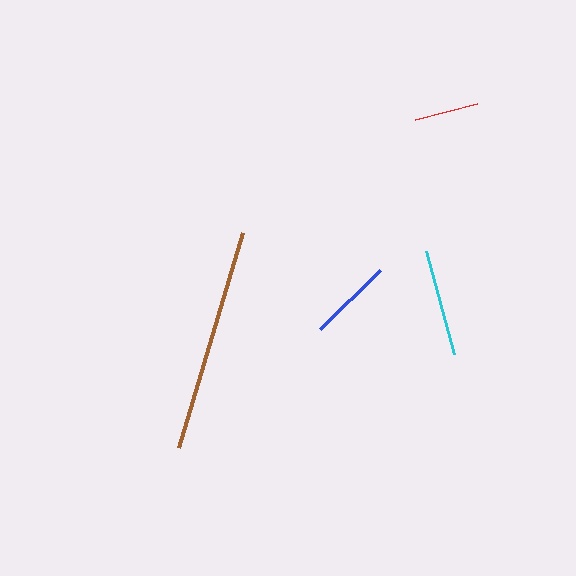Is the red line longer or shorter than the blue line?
The blue line is longer than the red line.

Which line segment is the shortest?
The red line is the shortest at approximately 64 pixels.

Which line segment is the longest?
The brown line is the longest at approximately 224 pixels.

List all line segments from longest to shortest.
From longest to shortest: brown, cyan, blue, red.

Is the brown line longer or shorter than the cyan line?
The brown line is longer than the cyan line.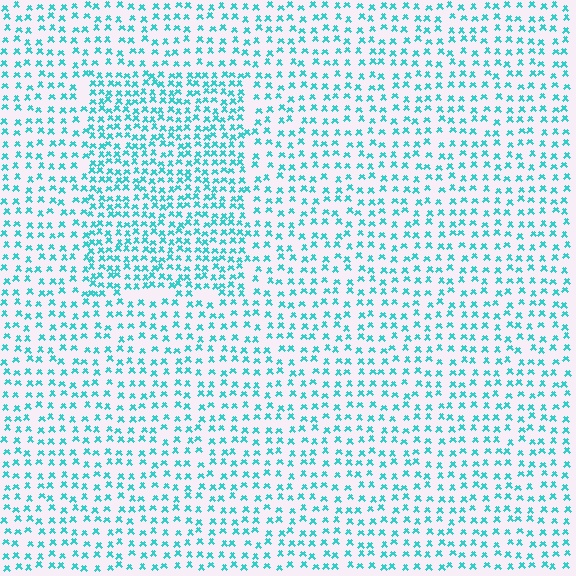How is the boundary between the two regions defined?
The boundary is defined by a change in element density (approximately 1.7x ratio). All elements are the same color, size, and shape.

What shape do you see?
I see a rectangle.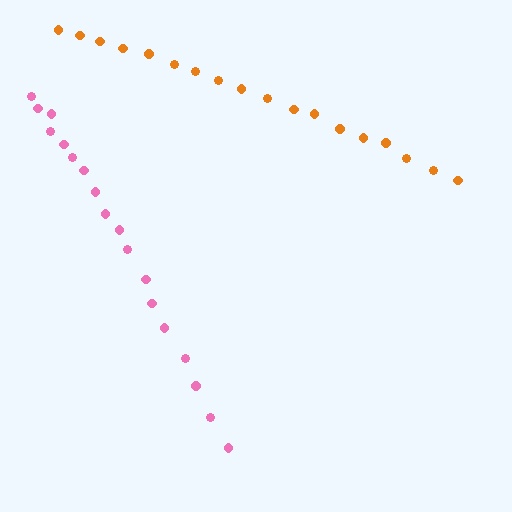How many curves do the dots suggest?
There are 2 distinct paths.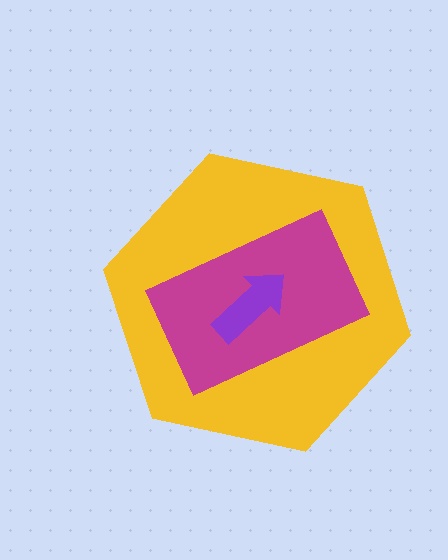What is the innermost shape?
The purple arrow.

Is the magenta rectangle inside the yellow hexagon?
Yes.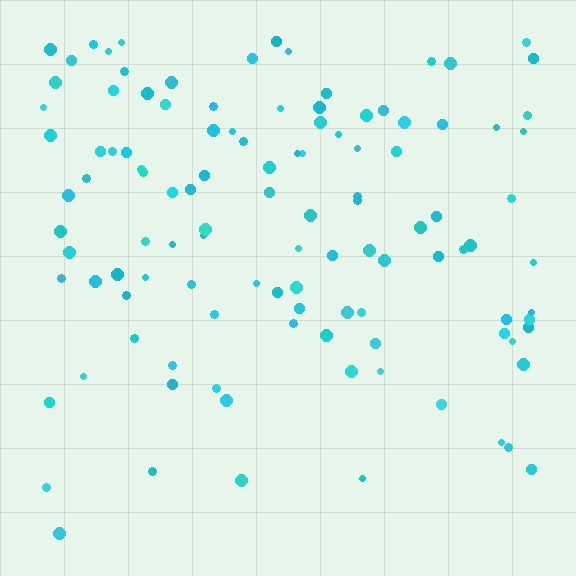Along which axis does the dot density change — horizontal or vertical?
Vertical.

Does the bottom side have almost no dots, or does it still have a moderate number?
Still a moderate number, just noticeably fewer than the top.